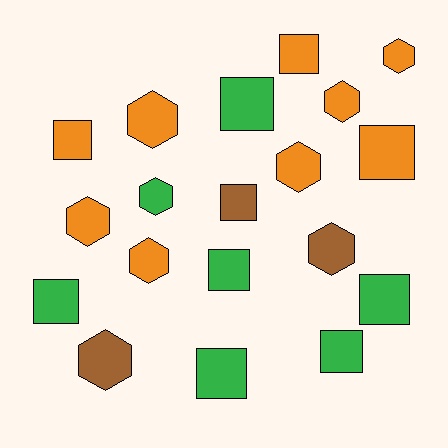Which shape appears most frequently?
Square, with 10 objects.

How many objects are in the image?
There are 19 objects.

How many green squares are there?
There are 6 green squares.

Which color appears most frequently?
Orange, with 9 objects.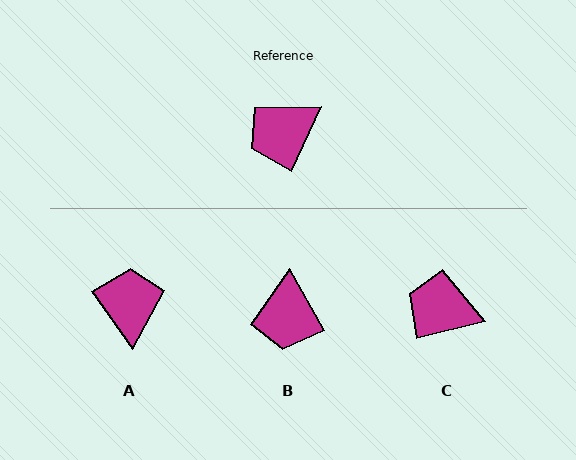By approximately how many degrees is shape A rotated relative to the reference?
Approximately 119 degrees clockwise.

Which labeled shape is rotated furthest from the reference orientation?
A, about 119 degrees away.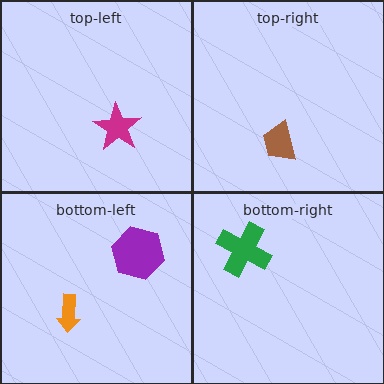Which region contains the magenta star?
The top-left region.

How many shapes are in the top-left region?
1.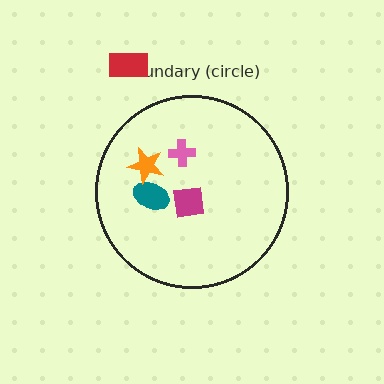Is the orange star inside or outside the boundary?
Inside.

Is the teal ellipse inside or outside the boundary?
Inside.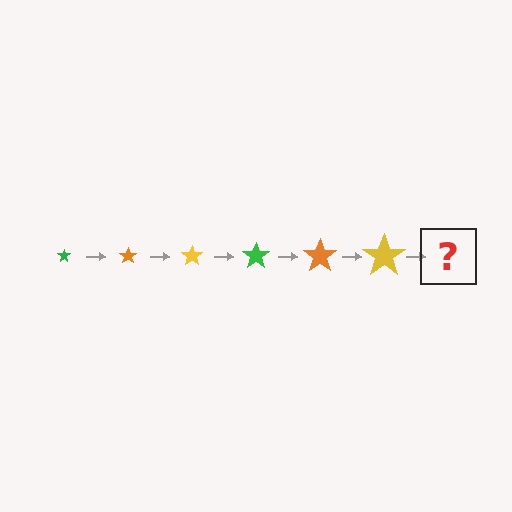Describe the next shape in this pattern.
It should be a green star, larger than the previous one.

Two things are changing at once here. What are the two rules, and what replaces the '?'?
The two rules are that the star grows larger each step and the color cycles through green, orange, and yellow. The '?' should be a green star, larger than the previous one.